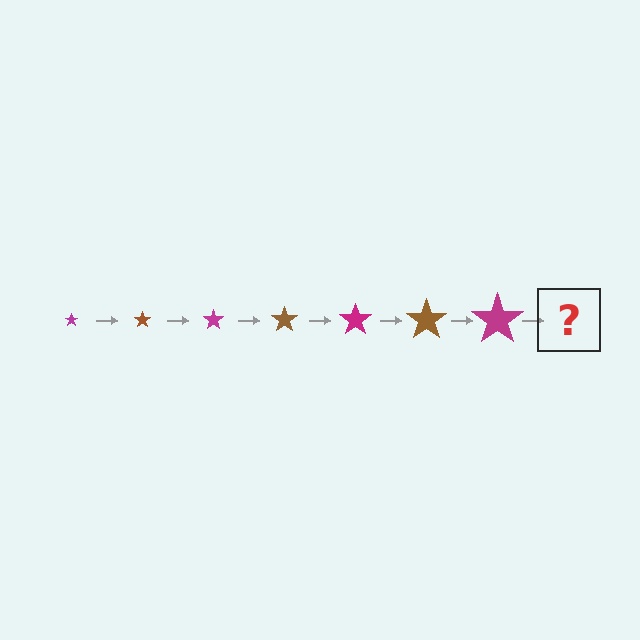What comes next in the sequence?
The next element should be a brown star, larger than the previous one.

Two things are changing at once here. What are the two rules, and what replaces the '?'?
The two rules are that the star grows larger each step and the color cycles through magenta and brown. The '?' should be a brown star, larger than the previous one.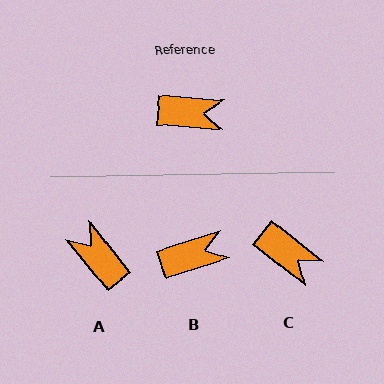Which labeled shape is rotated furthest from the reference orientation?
A, about 133 degrees away.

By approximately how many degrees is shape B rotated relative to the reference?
Approximately 23 degrees counter-clockwise.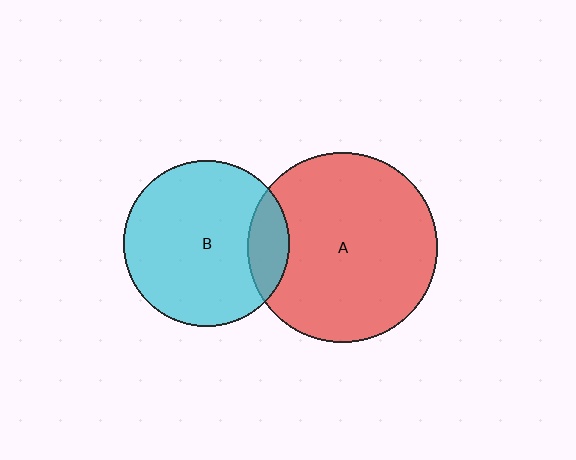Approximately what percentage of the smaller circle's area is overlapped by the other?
Approximately 15%.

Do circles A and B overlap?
Yes.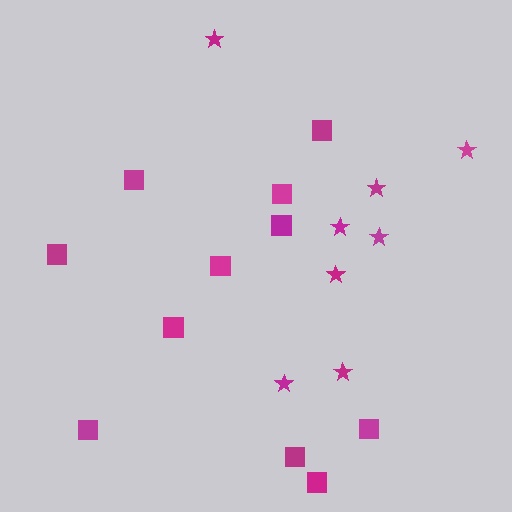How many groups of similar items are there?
There are 2 groups: one group of squares (11) and one group of stars (8).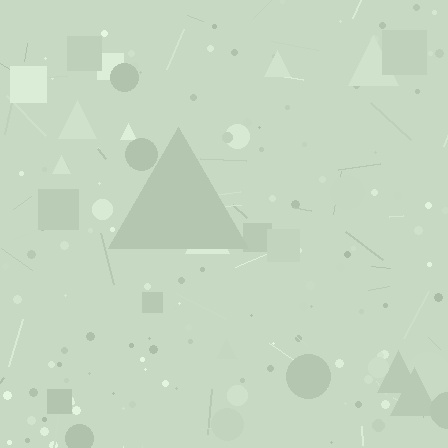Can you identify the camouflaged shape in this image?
The camouflaged shape is a triangle.